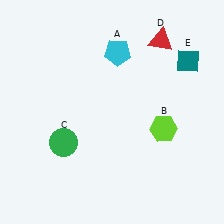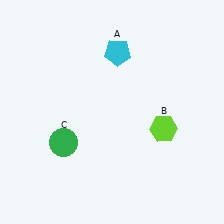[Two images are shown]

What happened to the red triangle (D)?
The red triangle (D) was removed in Image 2. It was in the top-right area of Image 1.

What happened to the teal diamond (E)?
The teal diamond (E) was removed in Image 2. It was in the top-right area of Image 1.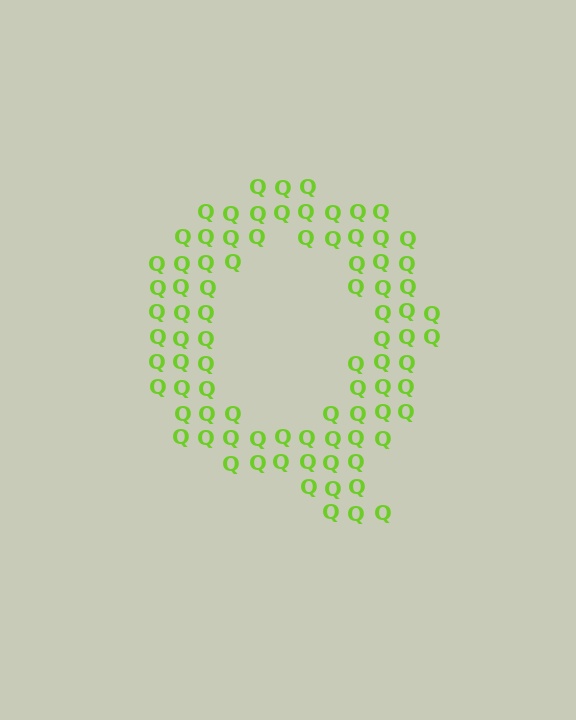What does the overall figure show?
The overall figure shows the letter Q.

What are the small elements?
The small elements are letter Q's.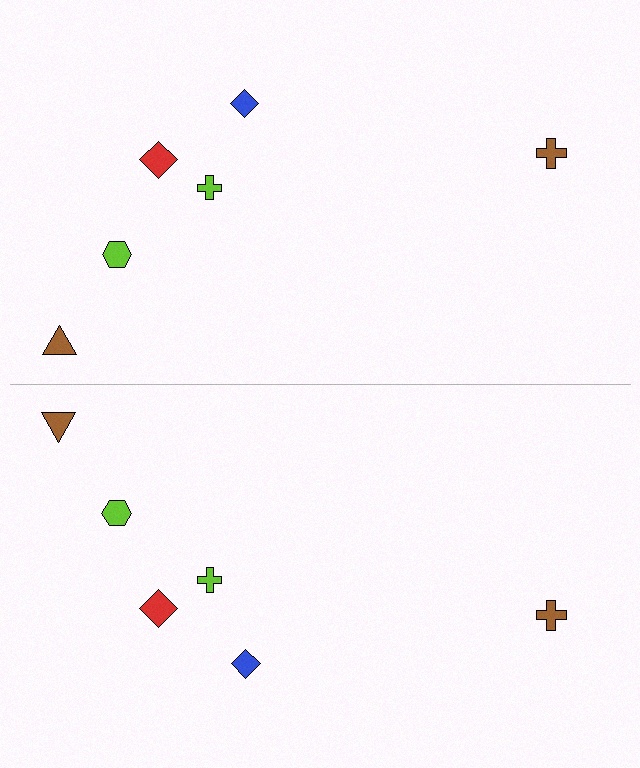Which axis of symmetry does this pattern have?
The pattern has a horizontal axis of symmetry running through the center of the image.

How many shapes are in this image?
There are 12 shapes in this image.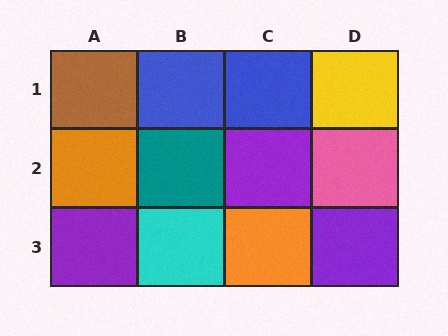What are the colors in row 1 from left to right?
Brown, blue, blue, yellow.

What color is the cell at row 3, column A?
Purple.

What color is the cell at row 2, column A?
Orange.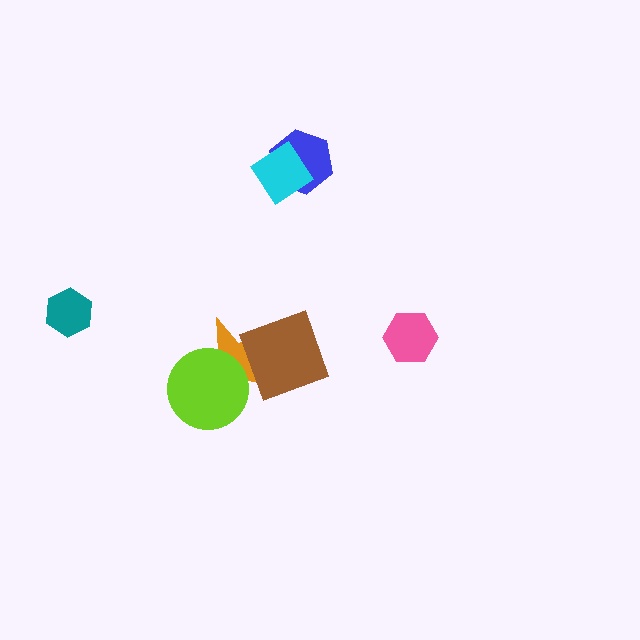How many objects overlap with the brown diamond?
1 object overlaps with the brown diamond.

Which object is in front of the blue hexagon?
The cyan diamond is in front of the blue hexagon.